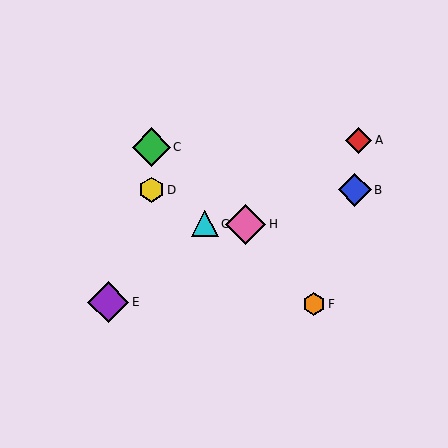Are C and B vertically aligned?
No, C is at x≈151 and B is at x≈355.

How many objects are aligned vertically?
2 objects (C, D) are aligned vertically.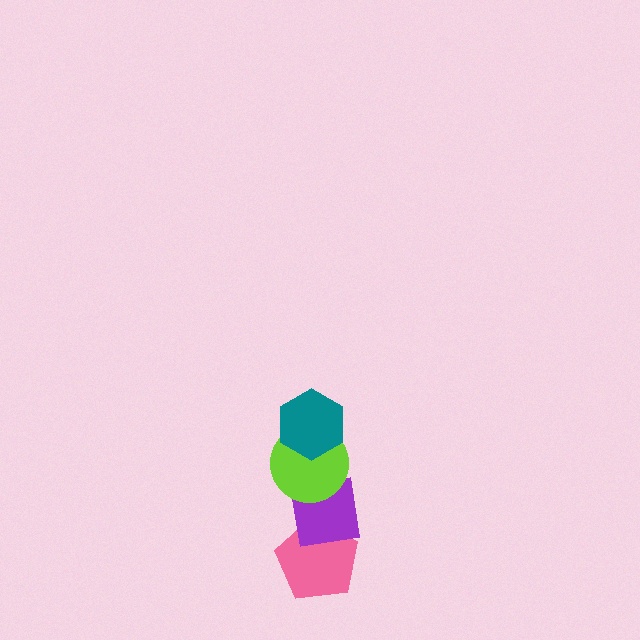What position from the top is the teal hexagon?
The teal hexagon is 1st from the top.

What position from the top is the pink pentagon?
The pink pentagon is 4th from the top.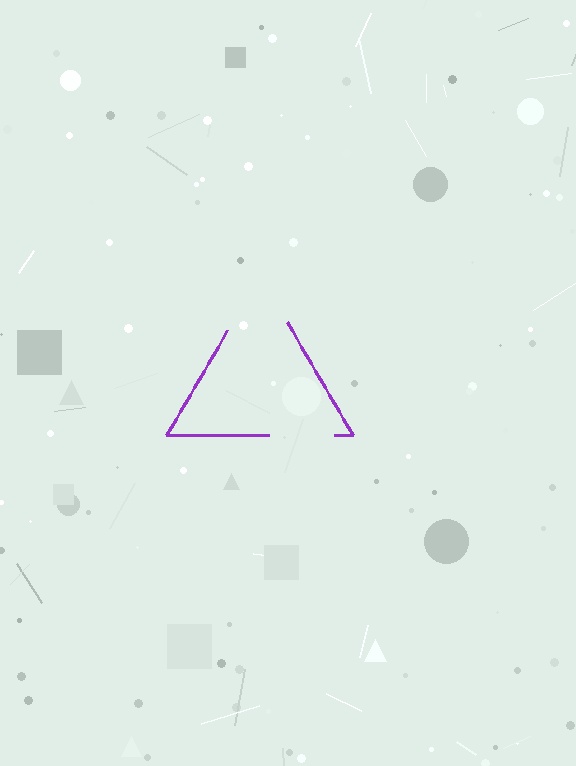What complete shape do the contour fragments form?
The contour fragments form a triangle.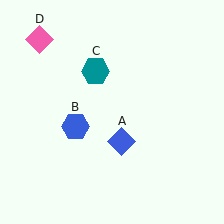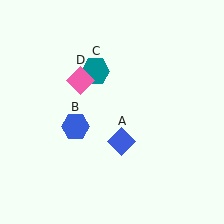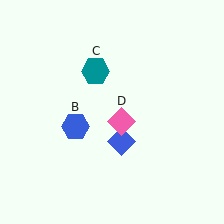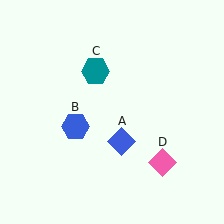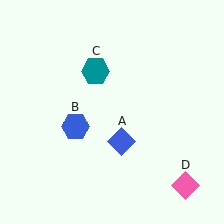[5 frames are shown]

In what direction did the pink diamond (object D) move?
The pink diamond (object D) moved down and to the right.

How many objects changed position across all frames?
1 object changed position: pink diamond (object D).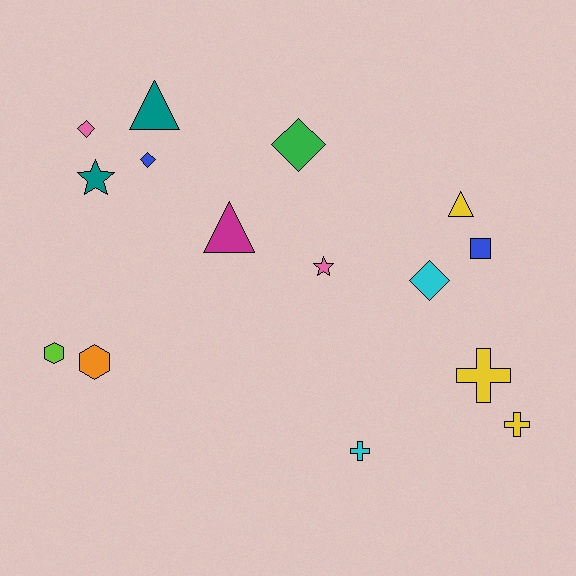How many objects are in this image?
There are 15 objects.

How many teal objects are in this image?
There are 2 teal objects.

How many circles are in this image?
There are no circles.